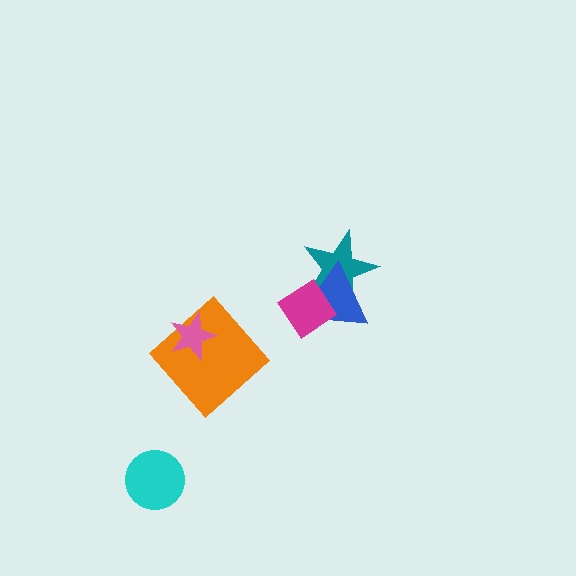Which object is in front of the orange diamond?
The pink star is in front of the orange diamond.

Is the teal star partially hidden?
Yes, it is partially covered by another shape.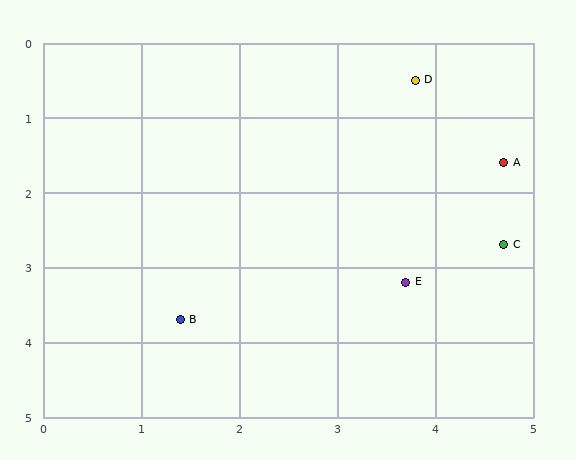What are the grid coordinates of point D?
Point D is at approximately (3.8, 0.5).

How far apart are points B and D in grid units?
Points B and D are about 4.0 grid units apart.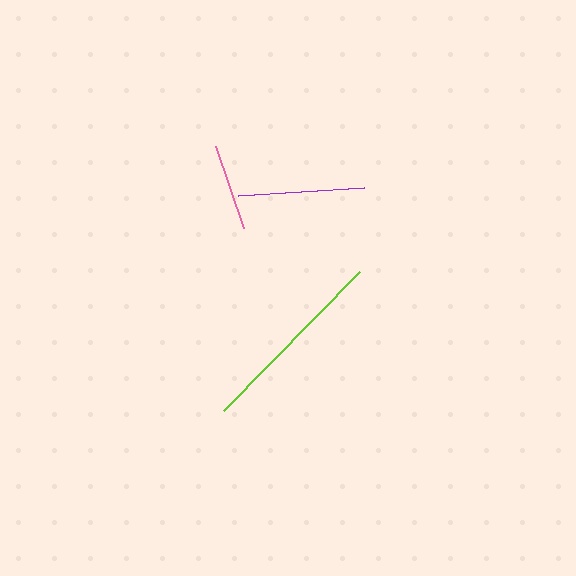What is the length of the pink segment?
The pink segment is approximately 87 pixels long.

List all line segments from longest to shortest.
From longest to shortest: lime, purple, pink.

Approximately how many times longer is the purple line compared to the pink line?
The purple line is approximately 1.5 times the length of the pink line.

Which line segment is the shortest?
The pink line is the shortest at approximately 87 pixels.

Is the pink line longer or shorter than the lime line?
The lime line is longer than the pink line.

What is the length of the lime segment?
The lime segment is approximately 195 pixels long.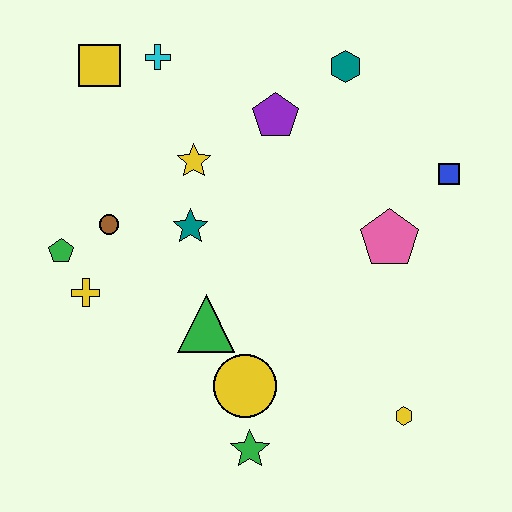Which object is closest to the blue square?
The pink pentagon is closest to the blue square.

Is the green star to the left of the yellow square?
No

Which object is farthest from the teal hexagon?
The green star is farthest from the teal hexagon.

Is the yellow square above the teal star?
Yes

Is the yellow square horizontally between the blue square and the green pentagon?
Yes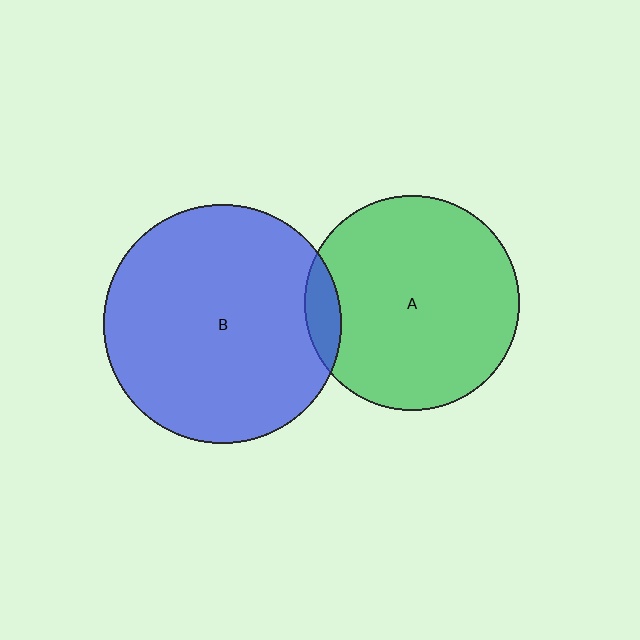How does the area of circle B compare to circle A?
Approximately 1.2 times.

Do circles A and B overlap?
Yes.